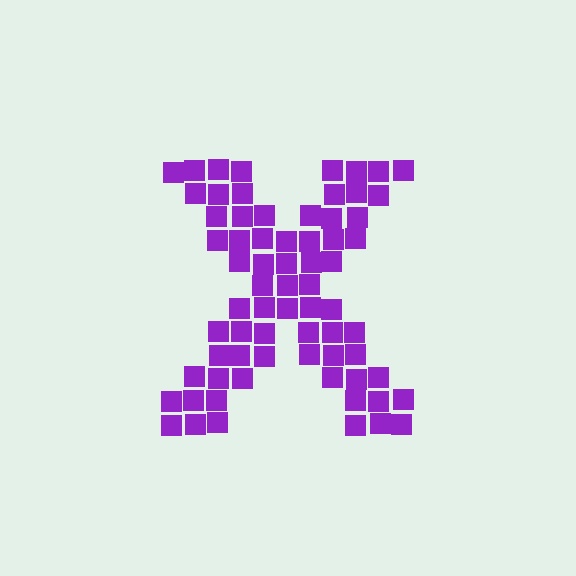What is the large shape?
The large shape is the letter X.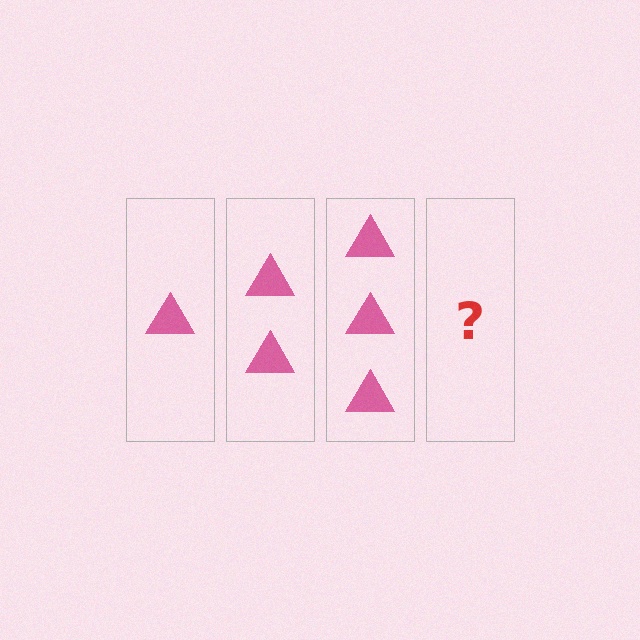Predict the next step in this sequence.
The next step is 4 triangles.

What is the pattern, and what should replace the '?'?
The pattern is that each step adds one more triangle. The '?' should be 4 triangles.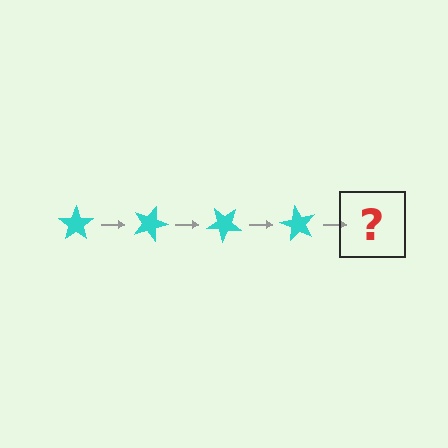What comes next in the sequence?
The next element should be a cyan star rotated 80 degrees.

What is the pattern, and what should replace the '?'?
The pattern is that the star rotates 20 degrees each step. The '?' should be a cyan star rotated 80 degrees.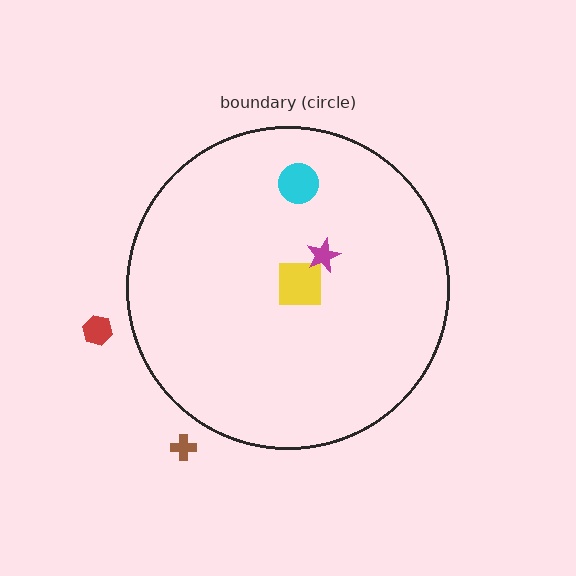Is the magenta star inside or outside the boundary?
Inside.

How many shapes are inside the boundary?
3 inside, 2 outside.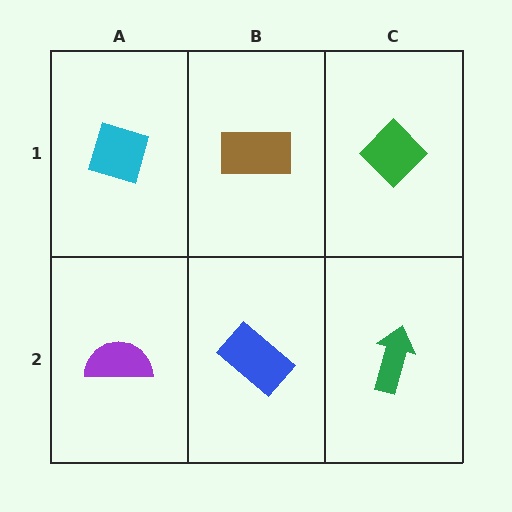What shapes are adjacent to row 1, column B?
A blue rectangle (row 2, column B), a cyan diamond (row 1, column A), a green diamond (row 1, column C).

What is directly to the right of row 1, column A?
A brown rectangle.